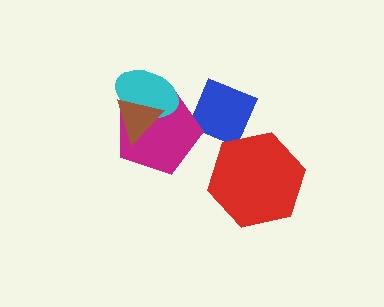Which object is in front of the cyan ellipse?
The brown triangle is in front of the cyan ellipse.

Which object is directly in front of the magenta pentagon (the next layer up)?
The cyan ellipse is directly in front of the magenta pentagon.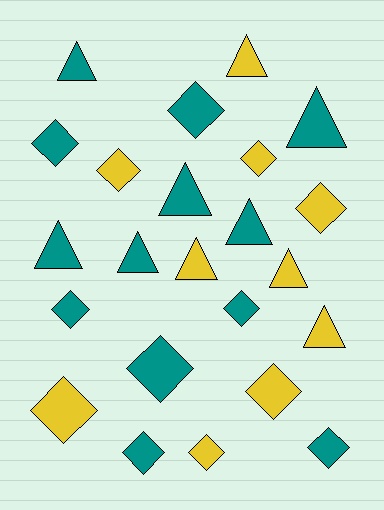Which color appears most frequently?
Teal, with 13 objects.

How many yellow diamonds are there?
There are 6 yellow diamonds.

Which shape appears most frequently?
Diamond, with 13 objects.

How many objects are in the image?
There are 23 objects.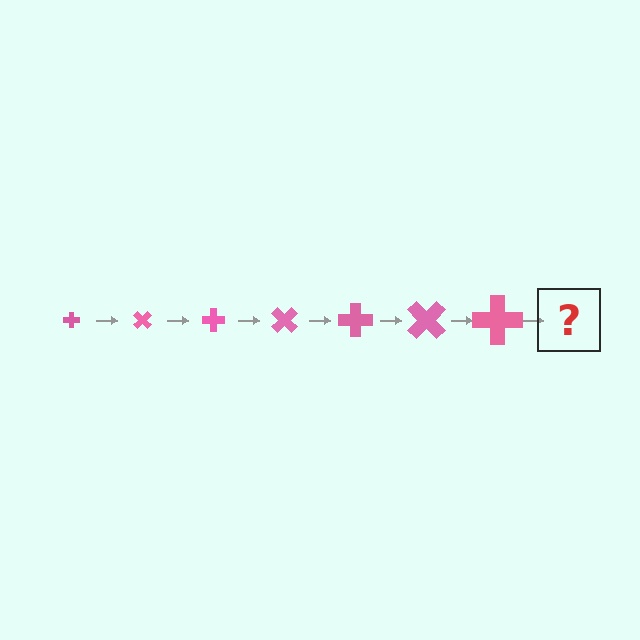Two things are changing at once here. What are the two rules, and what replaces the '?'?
The two rules are that the cross grows larger each step and it rotates 45 degrees each step. The '?' should be a cross, larger than the previous one and rotated 315 degrees from the start.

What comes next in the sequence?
The next element should be a cross, larger than the previous one and rotated 315 degrees from the start.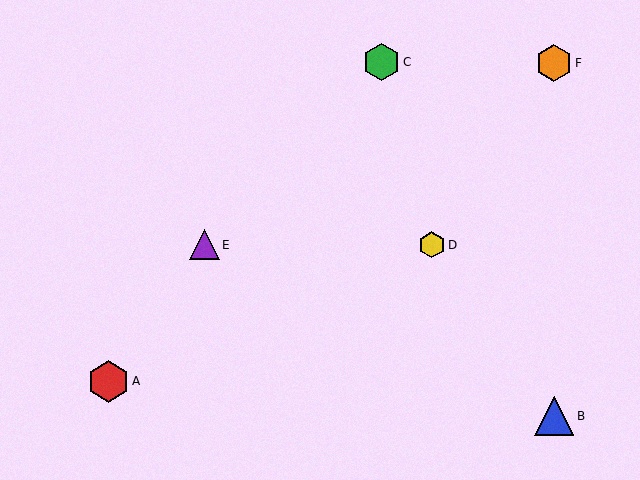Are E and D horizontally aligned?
Yes, both are at y≈245.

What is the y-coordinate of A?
Object A is at y≈381.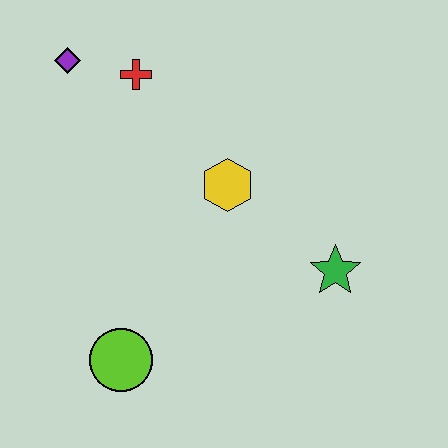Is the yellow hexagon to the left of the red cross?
No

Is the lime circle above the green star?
No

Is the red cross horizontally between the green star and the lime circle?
Yes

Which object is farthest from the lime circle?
The purple diamond is farthest from the lime circle.